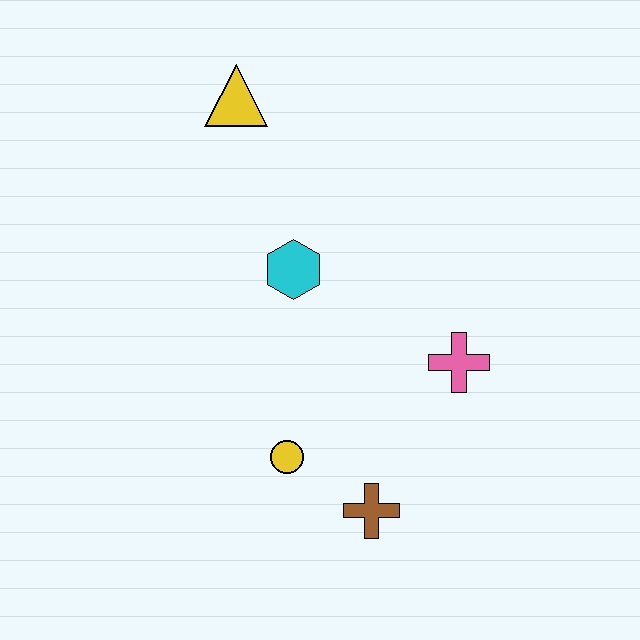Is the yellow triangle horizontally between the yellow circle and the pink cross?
No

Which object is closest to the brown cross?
The yellow circle is closest to the brown cross.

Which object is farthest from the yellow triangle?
The brown cross is farthest from the yellow triangle.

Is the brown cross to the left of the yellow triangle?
No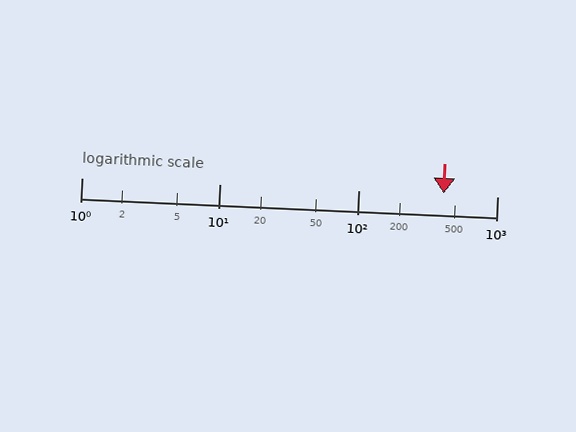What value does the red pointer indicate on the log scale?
The pointer indicates approximately 410.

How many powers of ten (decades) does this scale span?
The scale spans 3 decades, from 1 to 1000.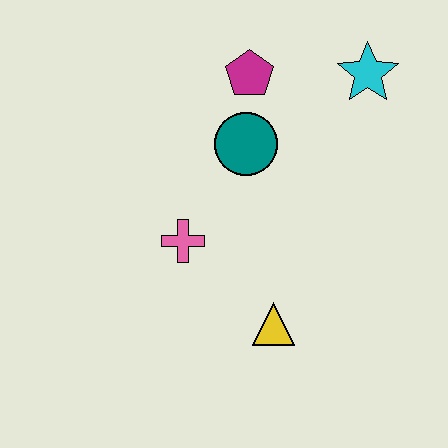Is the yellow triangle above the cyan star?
No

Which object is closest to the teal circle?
The magenta pentagon is closest to the teal circle.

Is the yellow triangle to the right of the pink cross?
Yes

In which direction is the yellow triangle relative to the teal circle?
The yellow triangle is below the teal circle.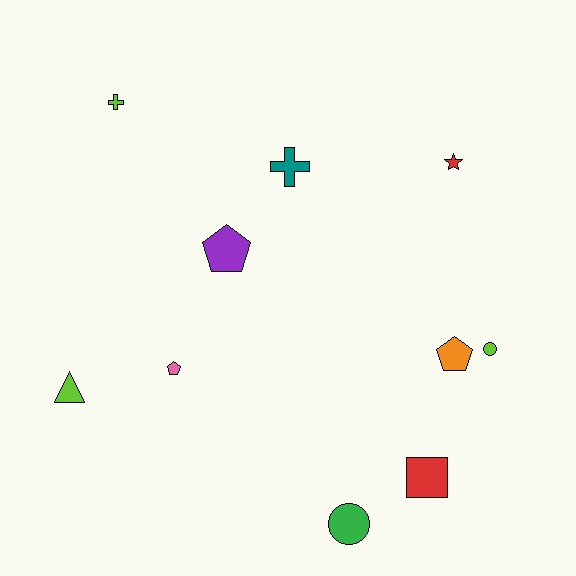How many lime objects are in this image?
There are 3 lime objects.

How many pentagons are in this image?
There are 3 pentagons.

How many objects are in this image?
There are 10 objects.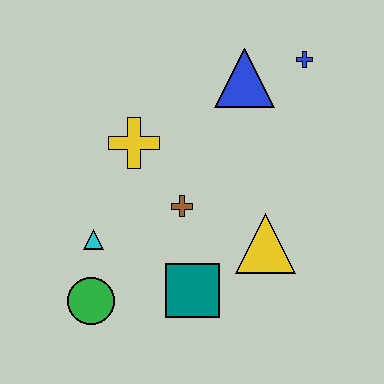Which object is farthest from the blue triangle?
The green circle is farthest from the blue triangle.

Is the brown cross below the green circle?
No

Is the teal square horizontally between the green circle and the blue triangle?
Yes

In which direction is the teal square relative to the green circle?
The teal square is to the right of the green circle.